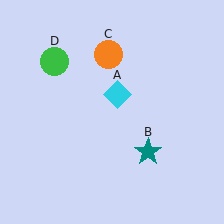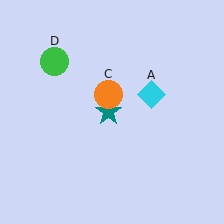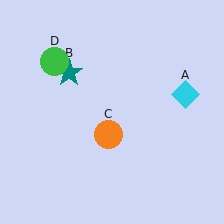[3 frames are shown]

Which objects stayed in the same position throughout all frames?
Green circle (object D) remained stationary.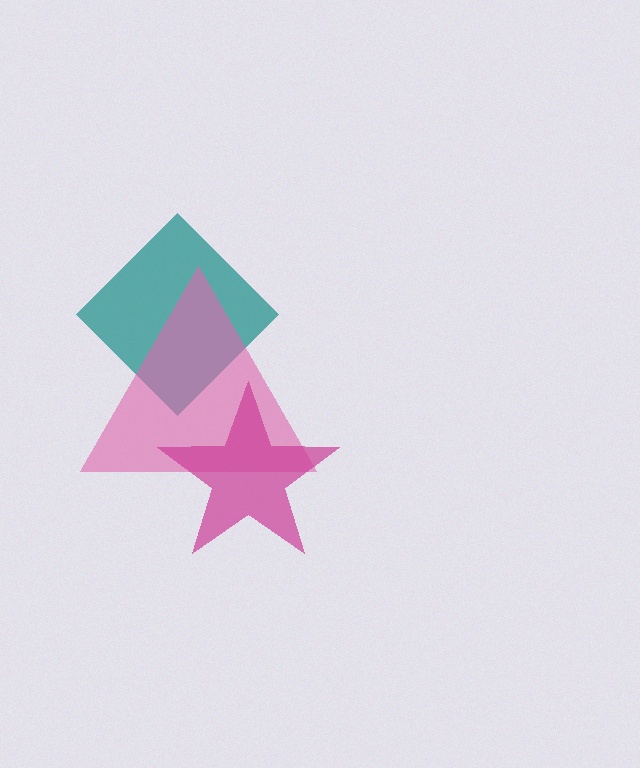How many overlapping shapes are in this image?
There are 3 overlapping shapes in the image.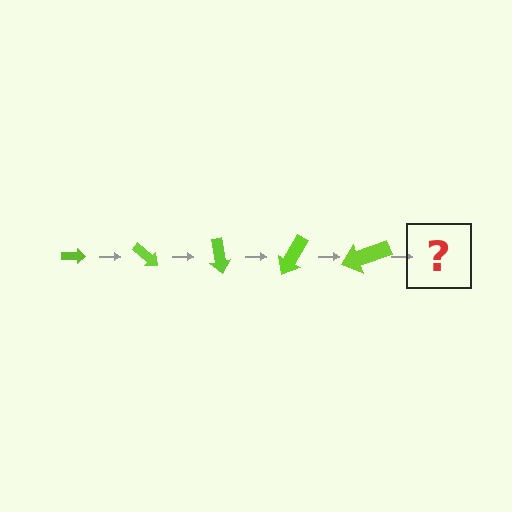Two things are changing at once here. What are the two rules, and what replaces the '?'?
The two rules are that the arrow grows larger each step and it rotates 40 degrees each step. The '?' should be an arrow, larger than the previous one and rotated 200 degrees from the start.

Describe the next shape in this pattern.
It should be an arrow, larger than the previous one and rotated 200 degrees from the start.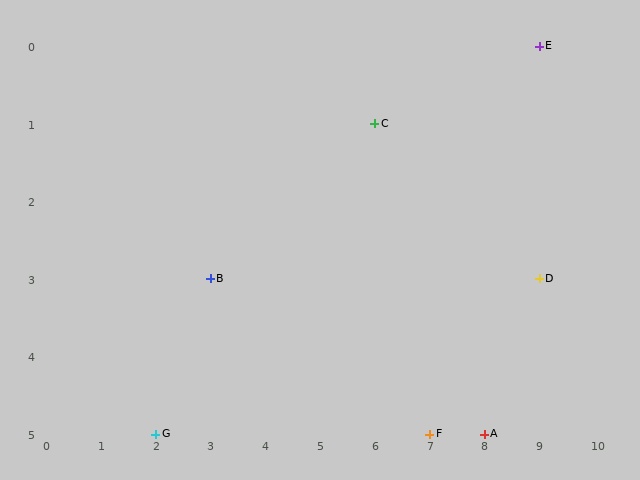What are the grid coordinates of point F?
Point F is at grid coordinates (7, 5).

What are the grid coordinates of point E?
Point E is at grid coordinates (9, 0).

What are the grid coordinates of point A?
Point A is at grid coordinates (8, 5).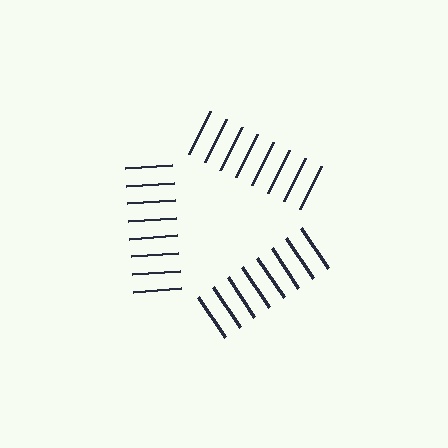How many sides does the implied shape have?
3 sides — the line-ends trace a triangle.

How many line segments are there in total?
24 — 8 along each of the 3 edges.